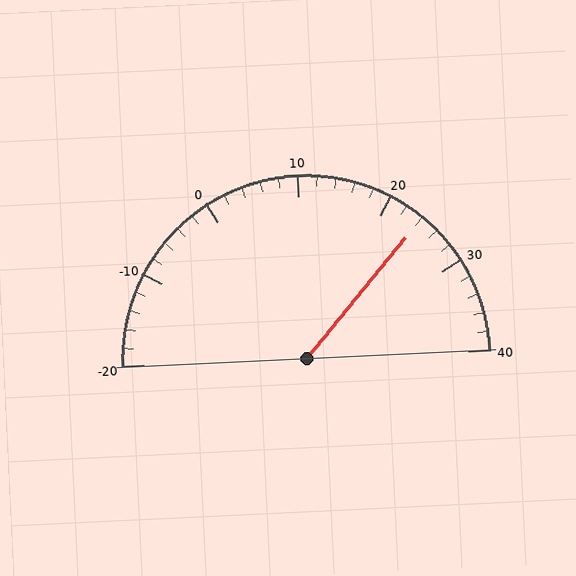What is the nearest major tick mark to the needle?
The nearest major tick mark is 20.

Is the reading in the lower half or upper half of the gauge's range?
The reading is in the upper half of the range (-20 to 40).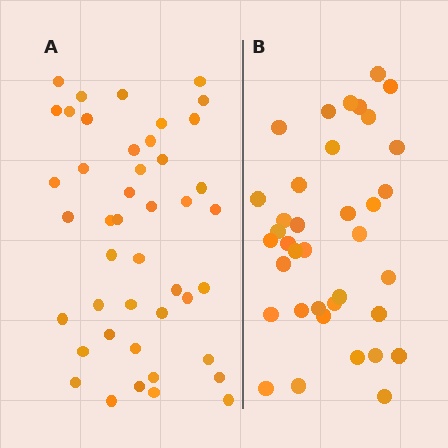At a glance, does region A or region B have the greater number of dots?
Region A (the left region) has more dots.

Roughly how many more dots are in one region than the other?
Region A has roughly 8 or so more dots than region B.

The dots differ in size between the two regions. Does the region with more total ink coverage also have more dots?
No. Region B has more total ink coverage because its dots are larger, but region A actually contains more individual dots. Total area can be misleading — the number of items is what matters here.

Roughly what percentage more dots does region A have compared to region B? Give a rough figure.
About 20% more.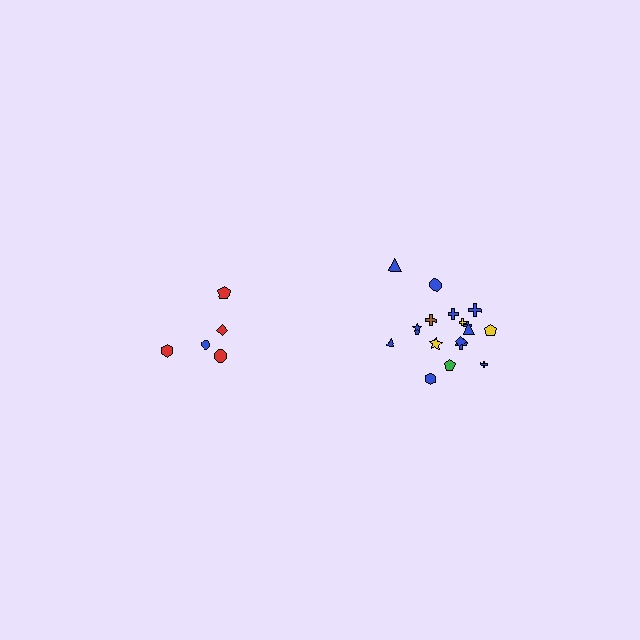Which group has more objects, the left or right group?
The right group.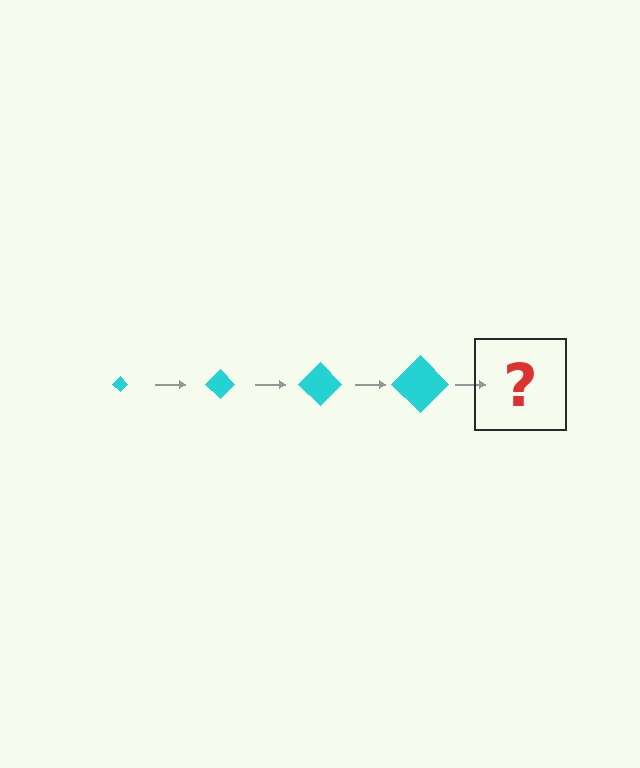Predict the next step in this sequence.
The next step is a cyan diamond, larger than the previous one.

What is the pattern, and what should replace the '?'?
The pattern is that the diamond gets progressively larger each step. The '?' should be a cyan diamond, larger than the previous one.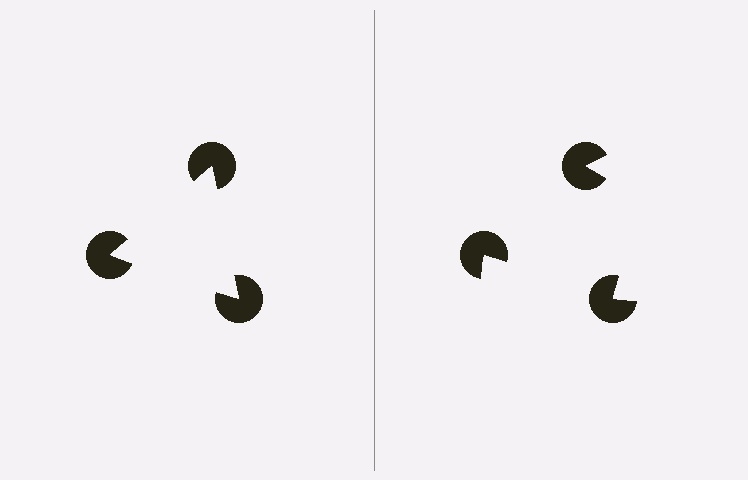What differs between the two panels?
The pac-man discs are positioned identically on both sides; only the wedge orientations differ. On the left they align to a triangle; on the right they are misaligned.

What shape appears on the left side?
An illusory triangle.